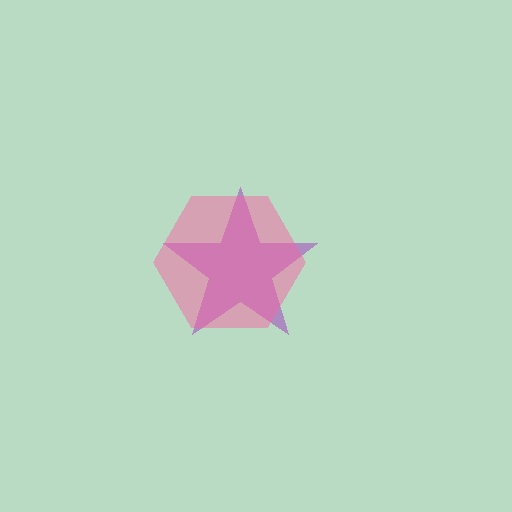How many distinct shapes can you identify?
There are 2 distinct shapes: a purple star, a pink hexagon.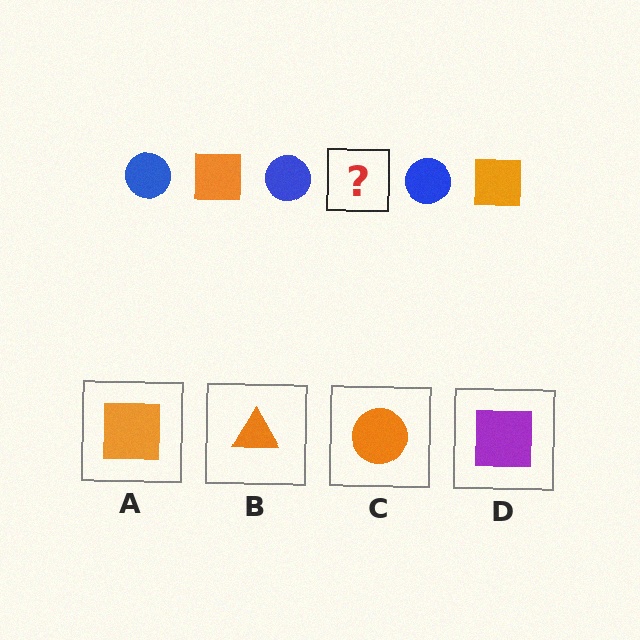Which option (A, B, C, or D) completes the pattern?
A.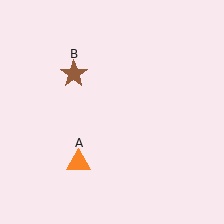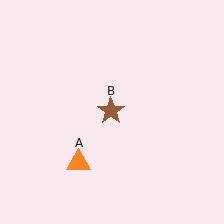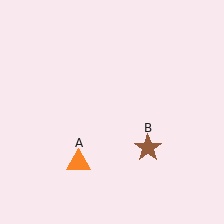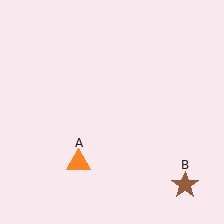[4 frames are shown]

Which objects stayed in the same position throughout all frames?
Orange triangle (object A) remained stationary.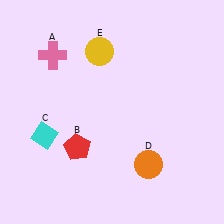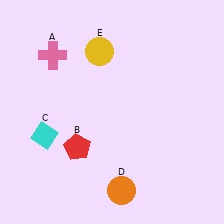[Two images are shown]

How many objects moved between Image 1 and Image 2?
1 object moved between the two images.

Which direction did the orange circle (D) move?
The orange circle (D) moved left.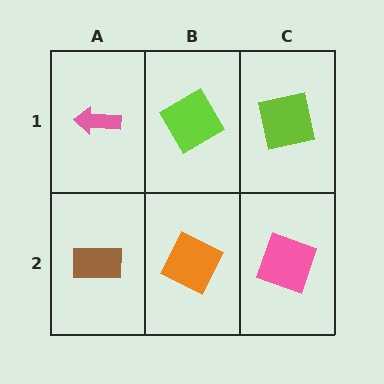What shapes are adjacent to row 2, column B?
A lime diamond (row 1, column B), a brown rectangle (row 2, column A), a pink square (row 2, column C).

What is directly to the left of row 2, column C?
An orange square.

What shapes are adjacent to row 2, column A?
A pink arrow (row 1, column A), an orange square (row 2, column B).